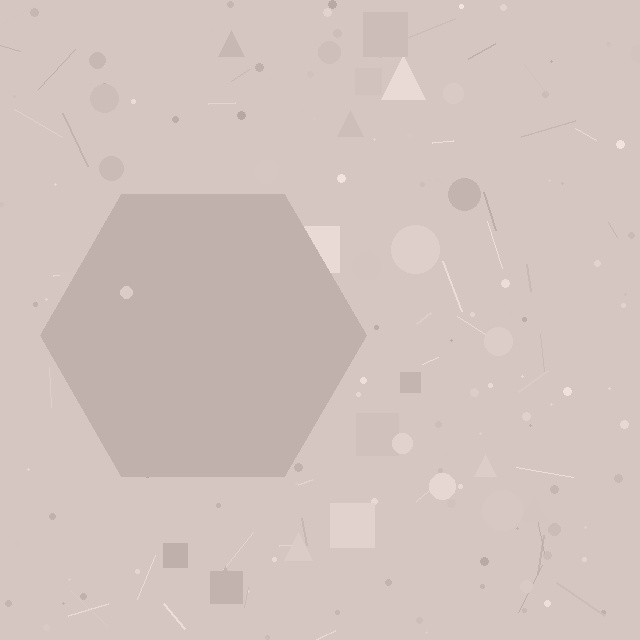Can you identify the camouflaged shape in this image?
The camouflaged shape is a hexagon.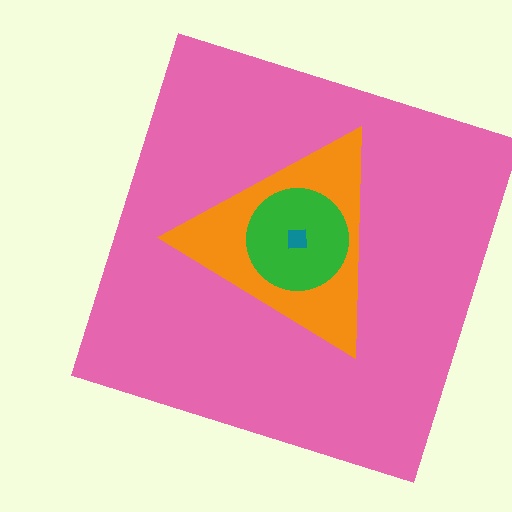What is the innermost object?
The teal square.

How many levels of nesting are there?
4.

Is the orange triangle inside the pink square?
Yes.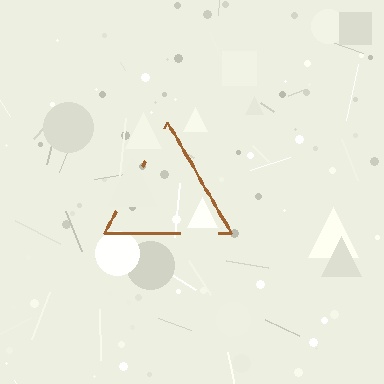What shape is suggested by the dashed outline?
The dashed outline suggests a triangle.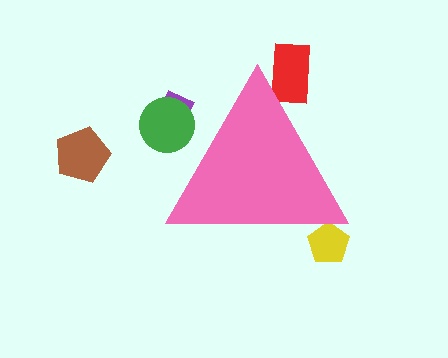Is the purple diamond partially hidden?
Yes, the purple diamond is partially hidden behind the pink triangle.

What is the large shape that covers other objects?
A pink triangle.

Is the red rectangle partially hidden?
Yes, the red rectangle is partially hidden behind the pink triangle.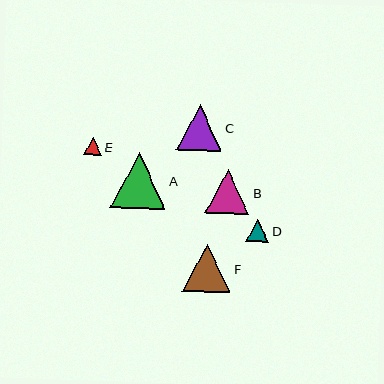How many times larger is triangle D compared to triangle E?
Triangle D is approximately 1.3 times the size of triangle E.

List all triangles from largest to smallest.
From largest to smallest: A, F, C, B, D, E.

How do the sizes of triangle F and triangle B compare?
Triangle F and triangle B are approximately the same size.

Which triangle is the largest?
Triangle A is the largest with a size of approximately 56 pixels.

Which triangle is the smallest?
Triangle E is the smallest with a size of approximately 17 pixels.